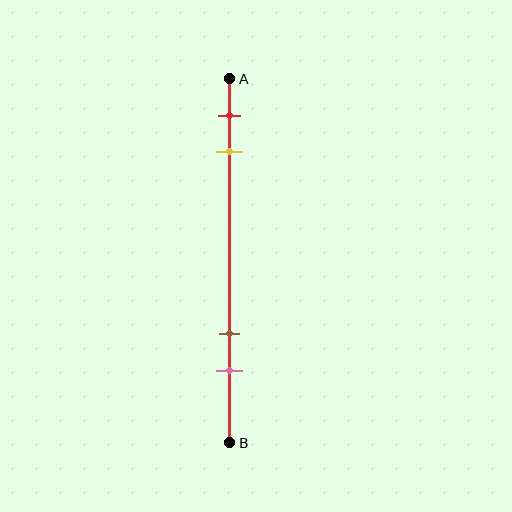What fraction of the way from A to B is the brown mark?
The brown mark is approximately 70% (0.7) of the way from A to B.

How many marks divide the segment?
There are 4 marks dividing the segment.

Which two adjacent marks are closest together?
The red and yellow marks are the closest adjacent pair.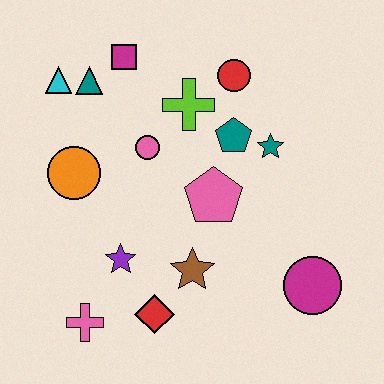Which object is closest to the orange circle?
The pink circle is closest to the orange circle.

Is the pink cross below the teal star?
Yes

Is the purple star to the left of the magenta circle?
Yes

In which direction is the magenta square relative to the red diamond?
The magenta square is above the red diamond.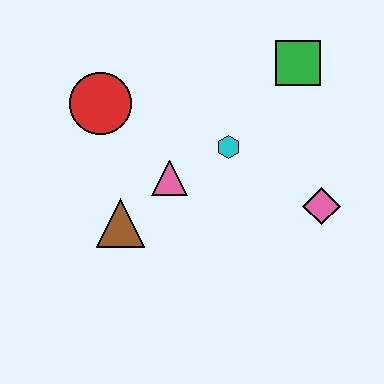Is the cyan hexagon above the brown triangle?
Yes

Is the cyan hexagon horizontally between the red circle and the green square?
Yes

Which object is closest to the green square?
The cyan hexagon is closest to the green square.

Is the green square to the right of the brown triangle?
Yes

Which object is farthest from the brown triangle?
The green square is farthest from the brown triangle.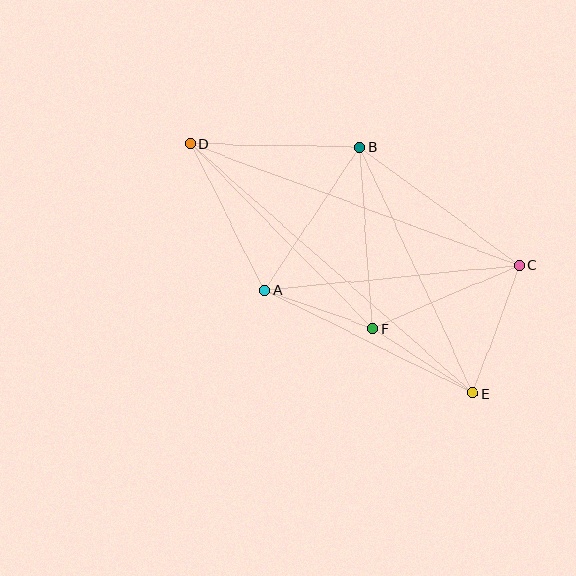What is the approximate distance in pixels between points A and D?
The distance between A and D is approximately 164 pixels.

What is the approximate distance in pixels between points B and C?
The distance between B and C is approximately 199 pixels.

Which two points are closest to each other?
Points A and F are closest to each other.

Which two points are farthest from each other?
Points D and E are farthest from each other.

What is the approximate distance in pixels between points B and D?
The distance between B and D is approximately 169 pixels.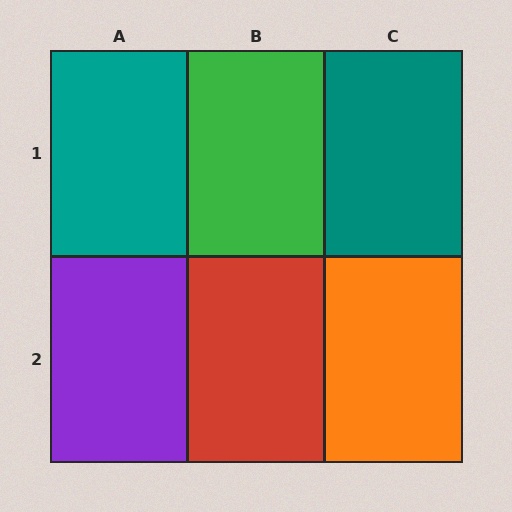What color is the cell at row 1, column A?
Teal.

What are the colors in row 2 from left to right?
Purple, red, orange.